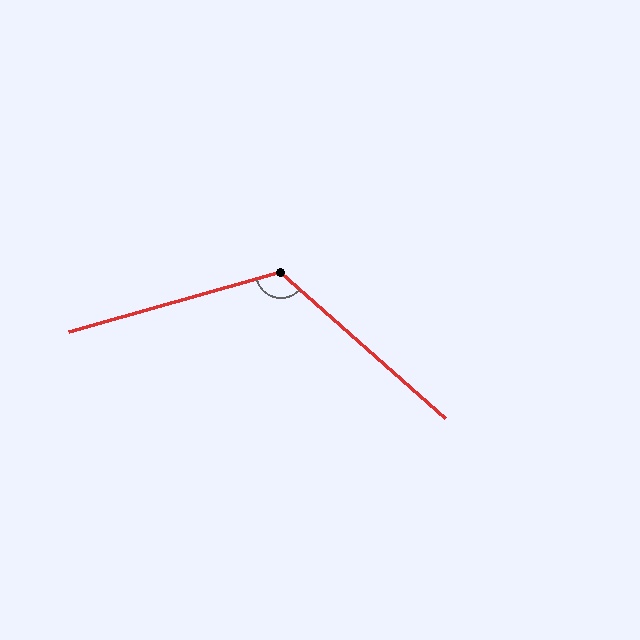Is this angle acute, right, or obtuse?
It is obtuse.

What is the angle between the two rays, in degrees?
Approximately 123 degrees.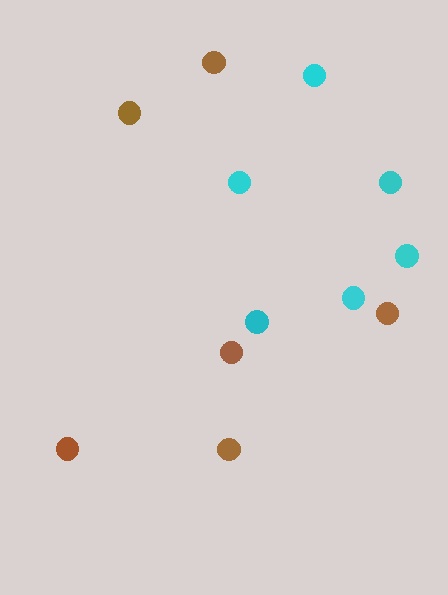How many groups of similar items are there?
There are 2 groups: one group of cyan circles (6) and one group of brown circles (6).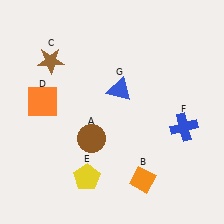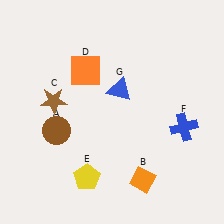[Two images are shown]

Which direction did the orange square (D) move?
The orange square (D) moved right.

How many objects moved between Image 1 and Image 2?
3 objects moved between the two images.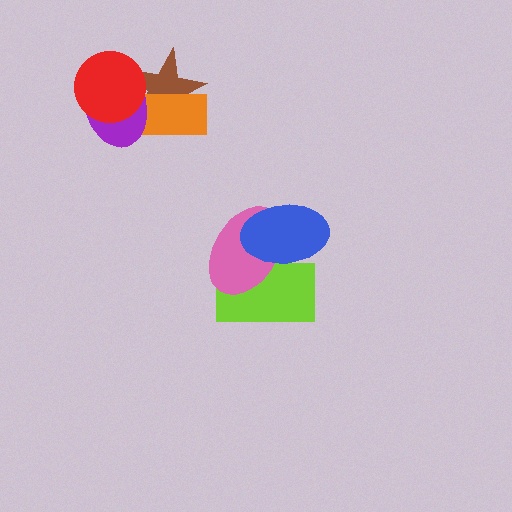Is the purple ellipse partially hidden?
Yes, it is partially covered by another shape.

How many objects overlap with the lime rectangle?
2 objects overlap with the lime rectangle.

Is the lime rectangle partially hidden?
Yes, it is partially covered by another shape.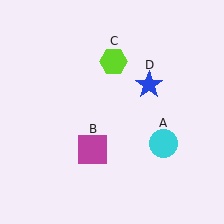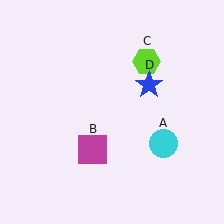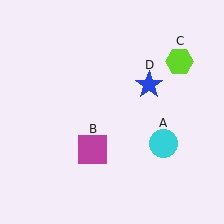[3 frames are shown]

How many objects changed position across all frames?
1 object changed position: lime hexagon (object C).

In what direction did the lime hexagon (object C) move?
The lime hexagon (object C) moved right.